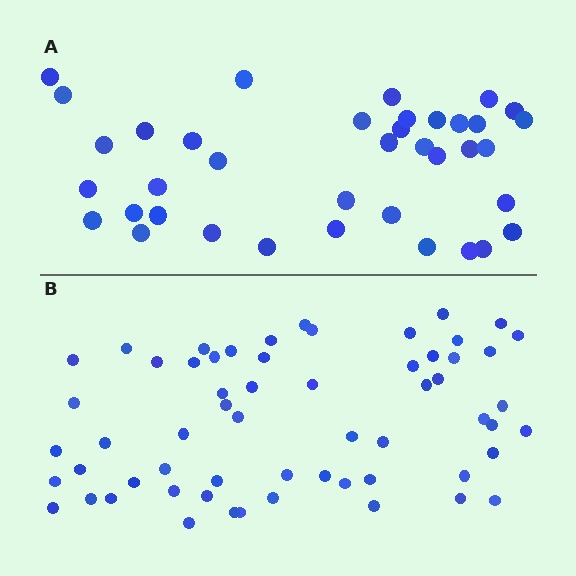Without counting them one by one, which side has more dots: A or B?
Region B (the bottom region) has more dots.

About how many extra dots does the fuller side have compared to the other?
Region B has approximately 20 more dots than region A.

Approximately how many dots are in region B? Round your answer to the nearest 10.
About 60 dots.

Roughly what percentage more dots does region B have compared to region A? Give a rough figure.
About 60% more.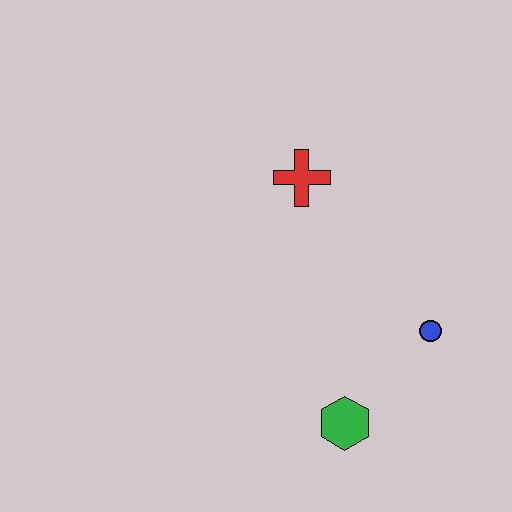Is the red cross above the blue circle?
Yes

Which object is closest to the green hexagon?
The blue circle is closest to the green hexagon.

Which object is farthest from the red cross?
The green hexagon is farthest from the red cross.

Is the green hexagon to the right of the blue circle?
No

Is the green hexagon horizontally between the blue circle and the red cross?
Yes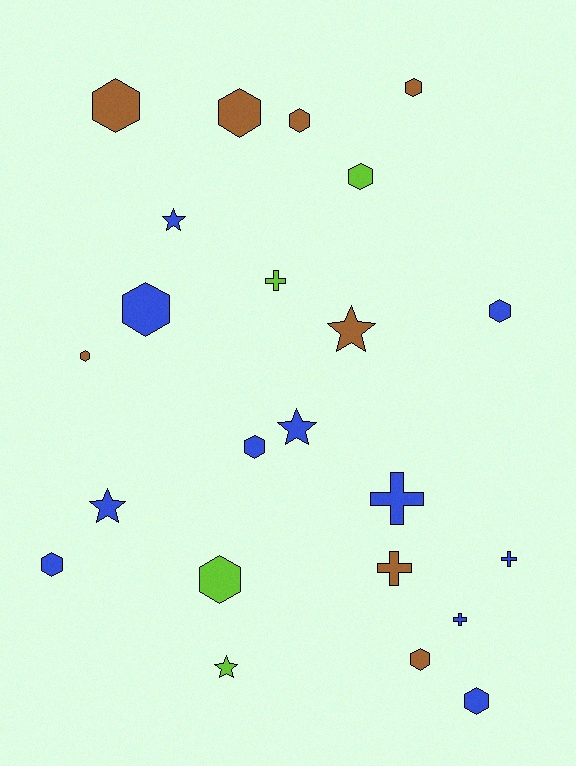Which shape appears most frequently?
Hexagon, with 13 objects.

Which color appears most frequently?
Blue, with 11 objects.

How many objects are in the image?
There are 23 objects.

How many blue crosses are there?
There are 3 blue crosses.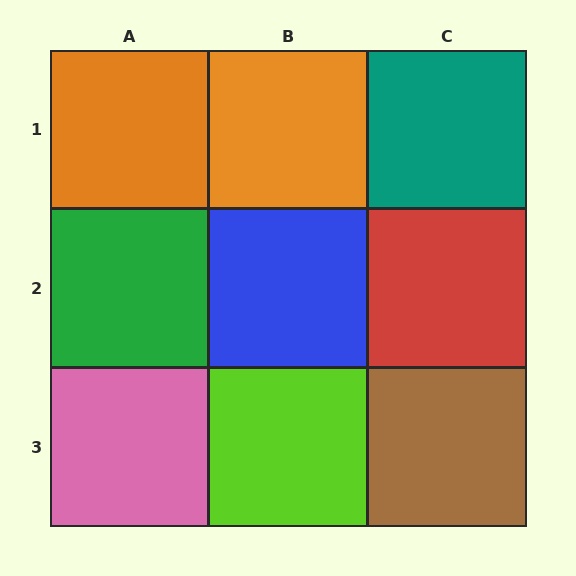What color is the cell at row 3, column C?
Brown.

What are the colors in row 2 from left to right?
Green, blue, red.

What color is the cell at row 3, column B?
Lime.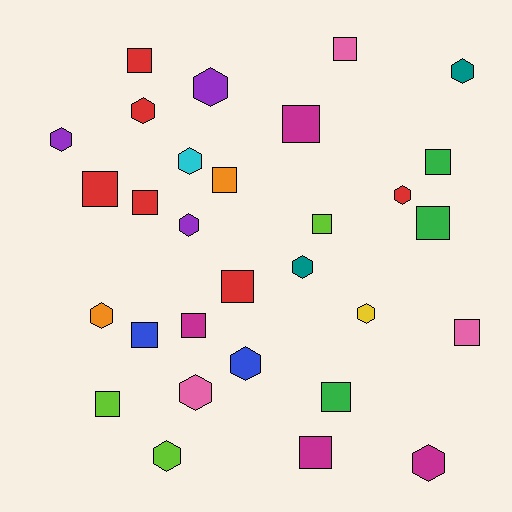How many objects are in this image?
There are 30 objects.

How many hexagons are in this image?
There are 14 hexagons.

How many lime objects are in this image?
There are 3 lime objects.